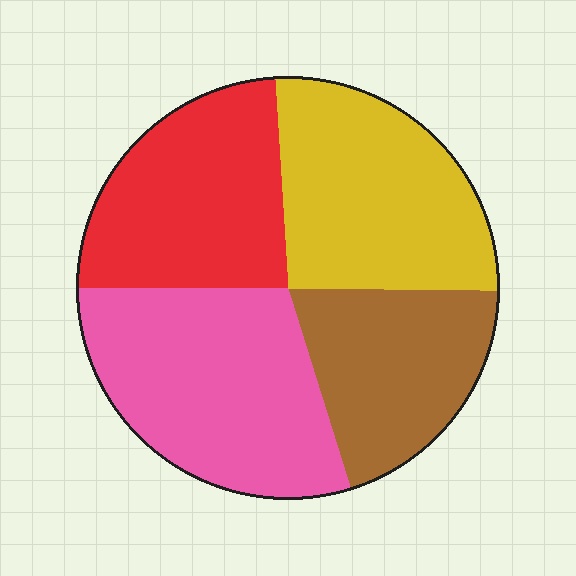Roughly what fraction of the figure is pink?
Pink covers roughly 30% of the figure.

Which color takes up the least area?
Brown, at roughly 20%.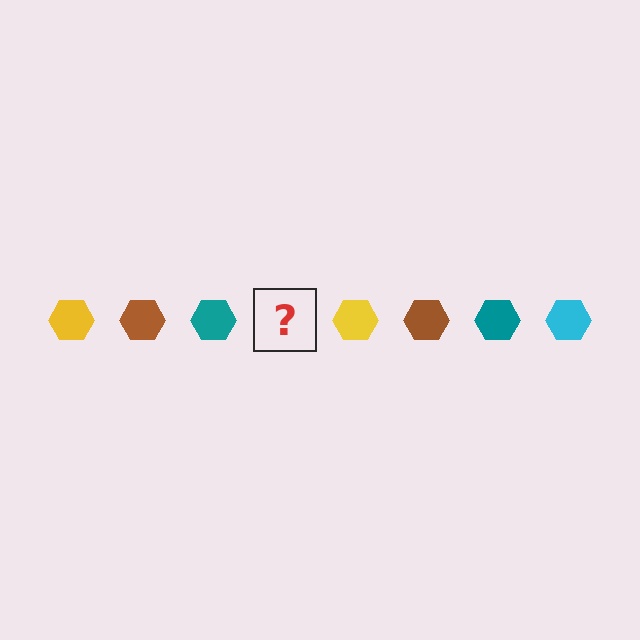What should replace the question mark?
The question mark should be replaced with a cyan hexagon.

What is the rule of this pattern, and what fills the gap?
The rule is that the pattern cycles through yellow, brown, teal, cyan hexagons. The gap should be filled with a cyan hexagon.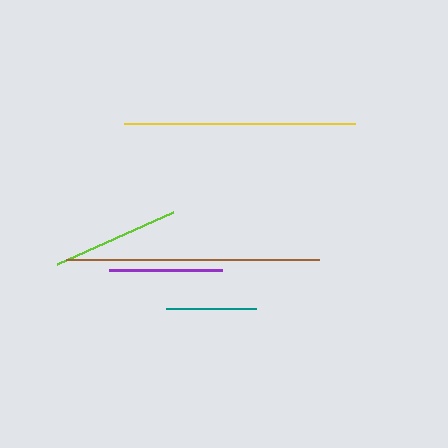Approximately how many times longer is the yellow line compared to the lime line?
The yellow line is approximately 1.8 times the length of the lime line.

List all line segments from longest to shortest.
From longest to shortest: brown, yellow, lime, purple, teal.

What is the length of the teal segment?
The teal segment is approximately 90 pixels long.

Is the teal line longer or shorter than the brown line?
The brown line is longer than the teal line.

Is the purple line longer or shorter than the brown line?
The brown line is longer than the purple line.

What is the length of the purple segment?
The purple segment is approximately 114 pixels long.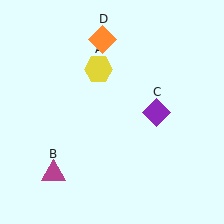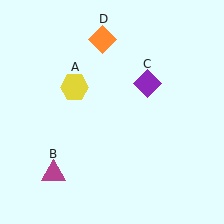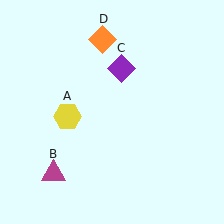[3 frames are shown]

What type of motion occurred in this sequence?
The yellow hexagon (object A), purple diamond (object C) rotated counterclockwise around the center of the scene.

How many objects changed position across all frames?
2 objects changed position: yellow hexagon (object A), purple diamond (object C).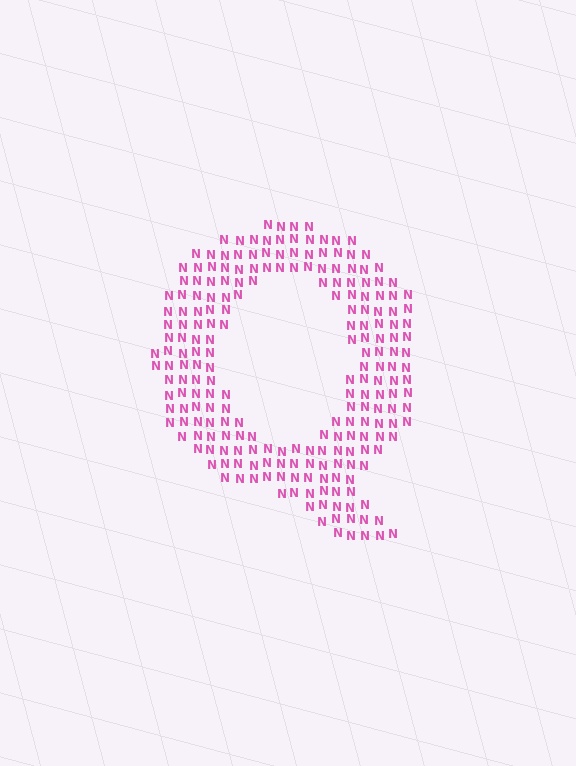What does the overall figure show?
The overall figure shows the letter Q.